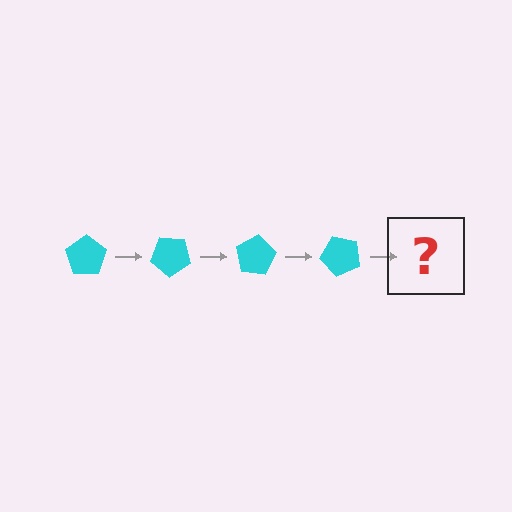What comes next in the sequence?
The next element should be a cyan pentagon rotated 160 degrees.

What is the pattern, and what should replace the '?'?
The pattern is that the pentagon rotates 40 degrees each step. The '?' should be a cyan pentagon rotated 160 degrees.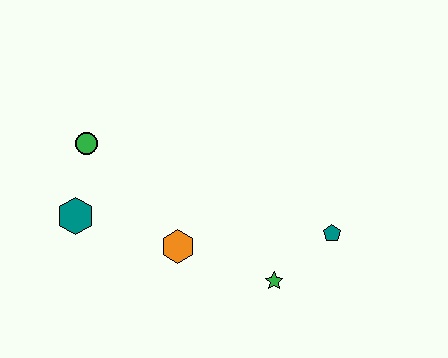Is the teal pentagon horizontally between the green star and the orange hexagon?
No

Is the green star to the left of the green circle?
No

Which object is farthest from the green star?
The green circle is farthest from the green star.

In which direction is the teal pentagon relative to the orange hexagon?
The teal pentagon is to the right of the orange hexagon.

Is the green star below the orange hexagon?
Yes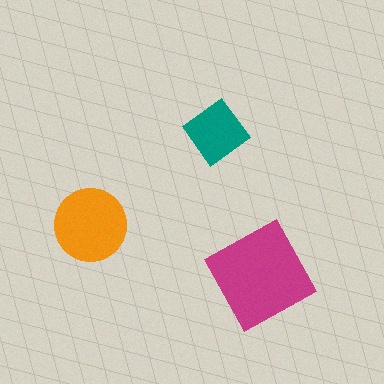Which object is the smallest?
The teal diamond.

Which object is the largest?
The magenta diamond.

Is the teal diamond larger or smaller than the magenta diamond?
Smaller.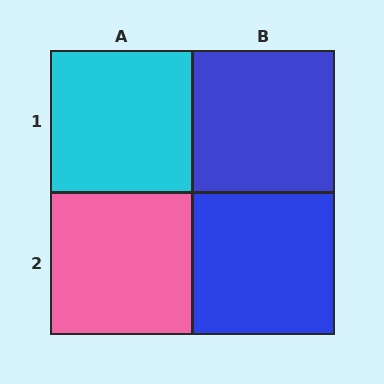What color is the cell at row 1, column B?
Blue.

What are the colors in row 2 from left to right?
Pink, blue.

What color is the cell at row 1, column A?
Cyan.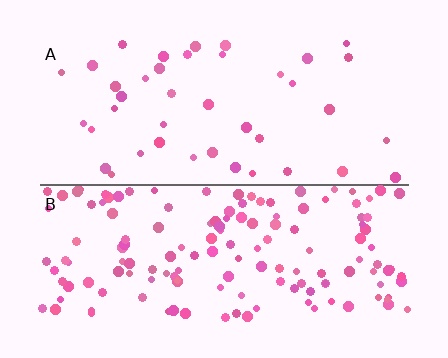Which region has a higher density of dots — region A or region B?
B (the bottom).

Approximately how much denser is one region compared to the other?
Approximately 3.6× — region B over region A.